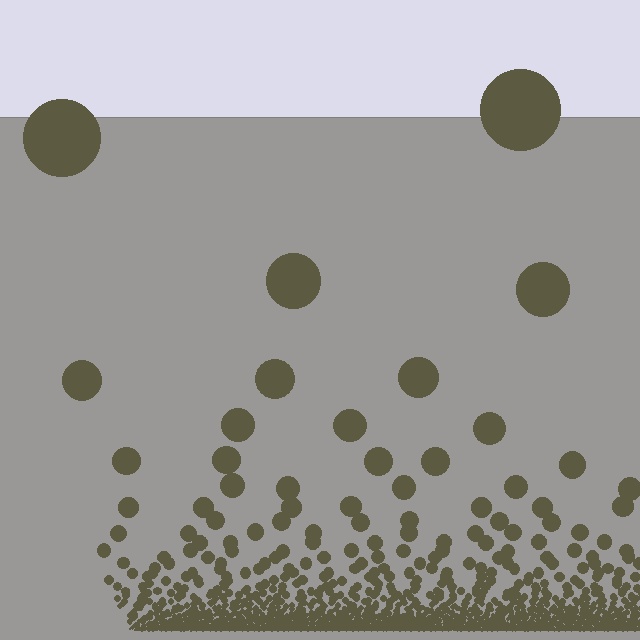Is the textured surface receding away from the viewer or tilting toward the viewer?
The surface appears to tilt toward the viewer. Texture elements get larger and sparser toward the top.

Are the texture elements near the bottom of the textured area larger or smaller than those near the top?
Smaller. The gradient is inverted — elements near the bottom are smaller and denser.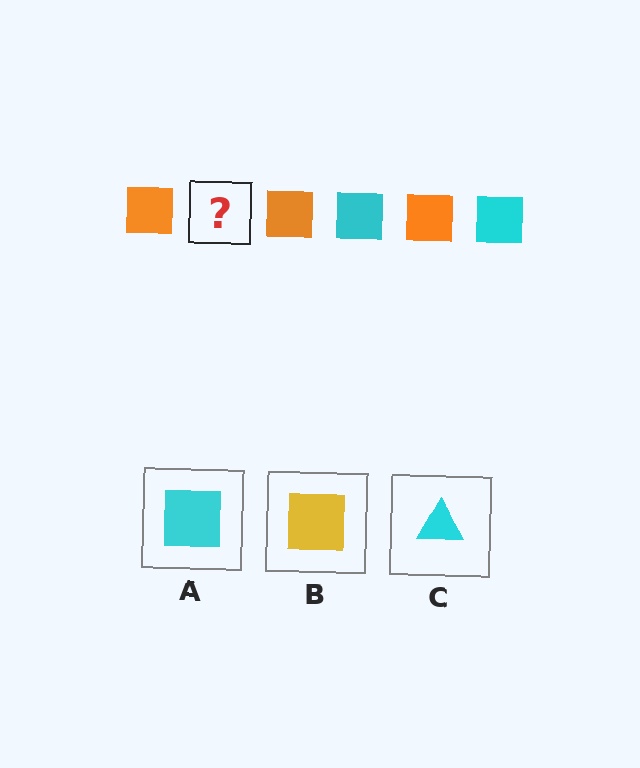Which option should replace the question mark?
Option A.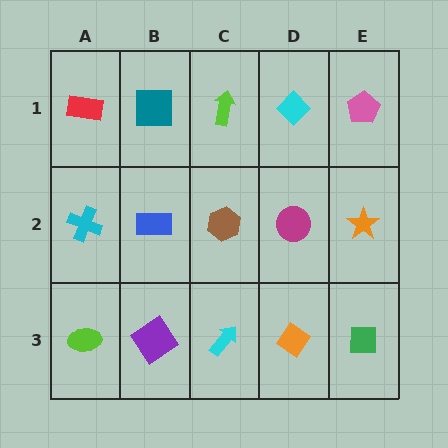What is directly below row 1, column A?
A cyan cross.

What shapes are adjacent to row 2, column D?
A cyan diamond (row 1, column D), an orange diamond (row 3, column D), a brown hexagon (row 2, column C), an orange star (row 2, column E).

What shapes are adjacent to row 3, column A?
A cyan cross (row 2, column A), a purple diamond (row 3, column B).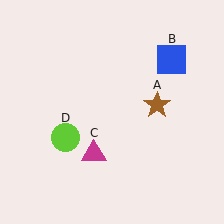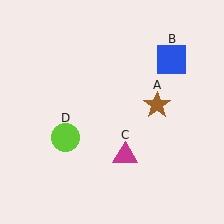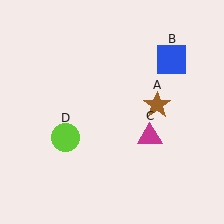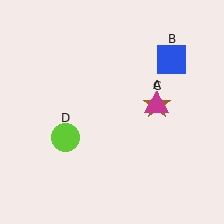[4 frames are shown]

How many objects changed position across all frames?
1 object changed position: magenta triangle (object C).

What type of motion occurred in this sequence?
The magenta triangle (object C) rotated counterclockwise around the center of the scene.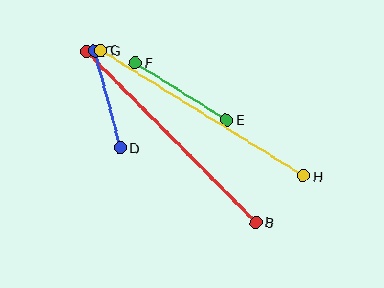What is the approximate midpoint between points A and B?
The midpoint is at approximately (171, 137) pixels.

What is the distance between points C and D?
The distance is approximately 100 pixels.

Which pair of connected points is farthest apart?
Points A and B are farthest apart.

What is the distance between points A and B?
The distance is approximately 240 pixels.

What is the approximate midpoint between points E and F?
The midpoint is at approximately (181, 91) pixels.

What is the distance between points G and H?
The distance is approximately 239 pixels.